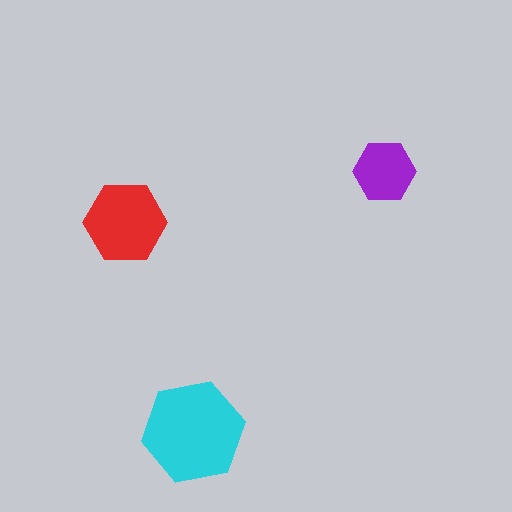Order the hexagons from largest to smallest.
the cyan one, the red one, the purple one.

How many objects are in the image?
There are 3 objects in the image.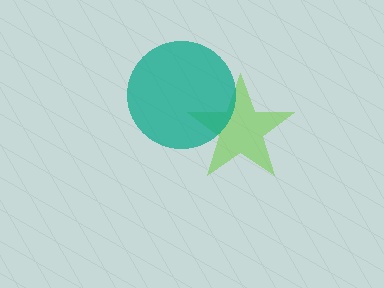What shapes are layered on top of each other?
The layered shapes are: a lime star, a teal circle.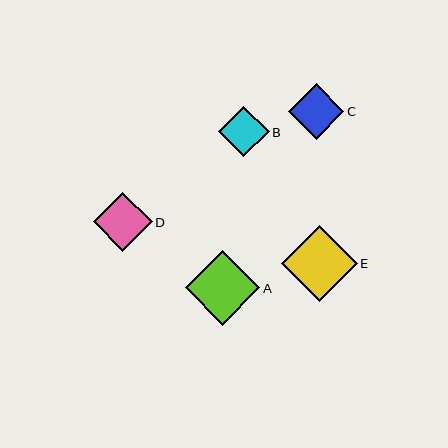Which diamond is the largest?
Diamond E is the largest with a size of approximately 76 pixels.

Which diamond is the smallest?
Diamond B is the smallest with a size of approximately 51 pixels.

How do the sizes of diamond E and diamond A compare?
Diamond E and diamond A are approximately the same size.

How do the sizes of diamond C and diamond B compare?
Diamond C and diamond B are approximately the same size.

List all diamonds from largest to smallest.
From largest to smallest: E, A, D, C, B.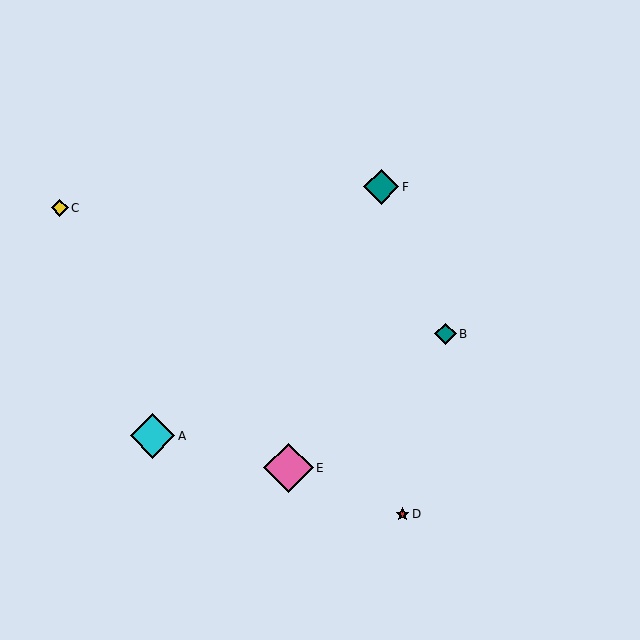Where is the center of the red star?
The center of the red star is at (403, 514).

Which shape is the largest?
The pink diamond (labeled E) is the largest.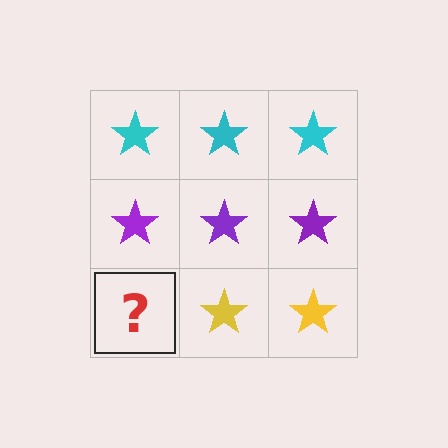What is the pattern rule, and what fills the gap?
The rule is that each row has a consistent color. The gap should be filled with a yellow star.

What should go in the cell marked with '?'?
The missing cell should contain a yellow star.